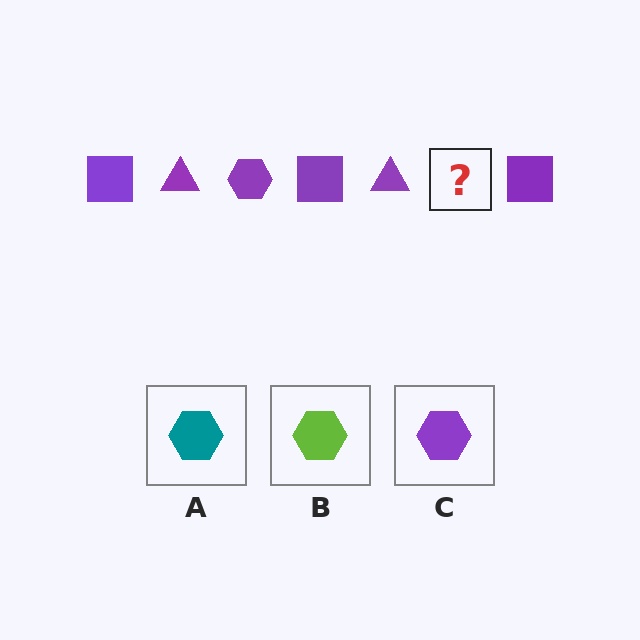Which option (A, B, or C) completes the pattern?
C.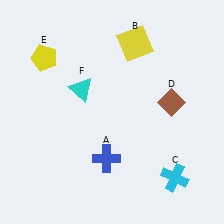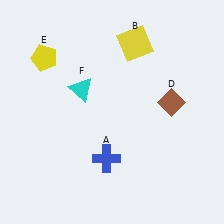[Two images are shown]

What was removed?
The cyan cross (C) was removed in Image 2.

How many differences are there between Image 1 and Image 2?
There is 1 difference between the two images.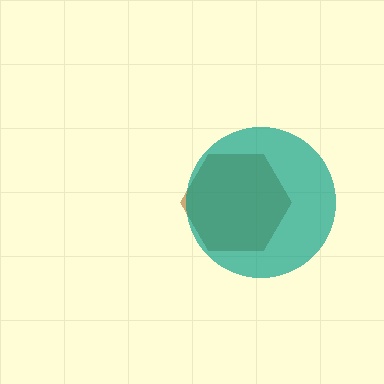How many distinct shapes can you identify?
There are 2 distinct shapes: a brown hexagon, a teal circle.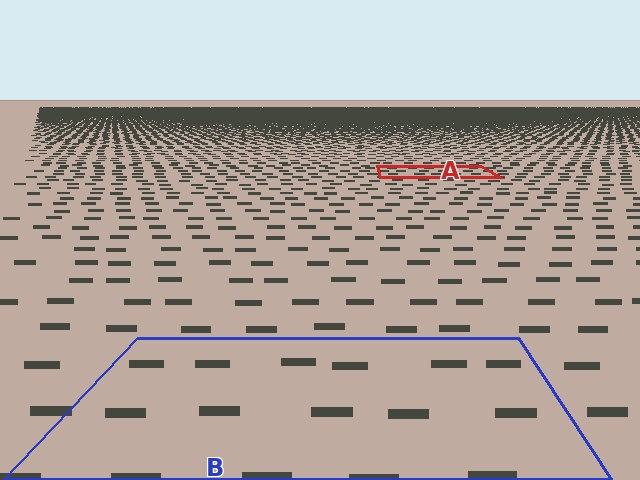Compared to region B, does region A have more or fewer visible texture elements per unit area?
Region A has more texture elements per unit area — they are packed more densely because it is farther away.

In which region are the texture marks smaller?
The texture marks are smaller in region A, because it is farther away.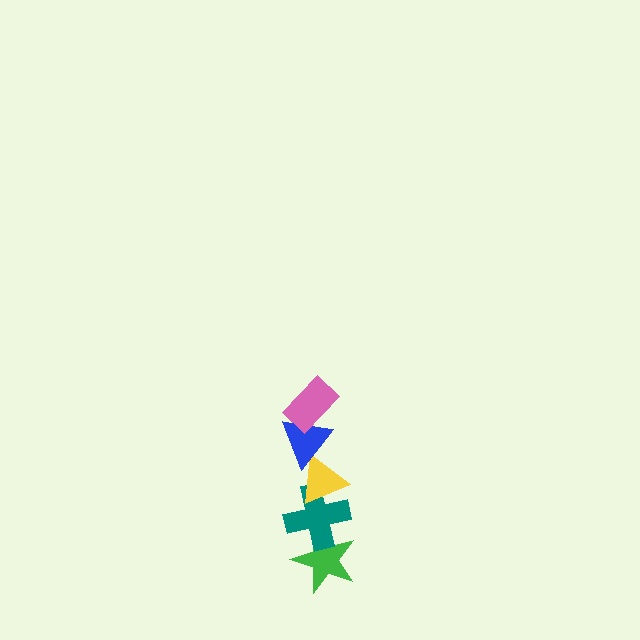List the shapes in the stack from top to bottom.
From top to bottom: the pink rectangle, the blue triangle, the yellow triangle, the teal cross, the green star.